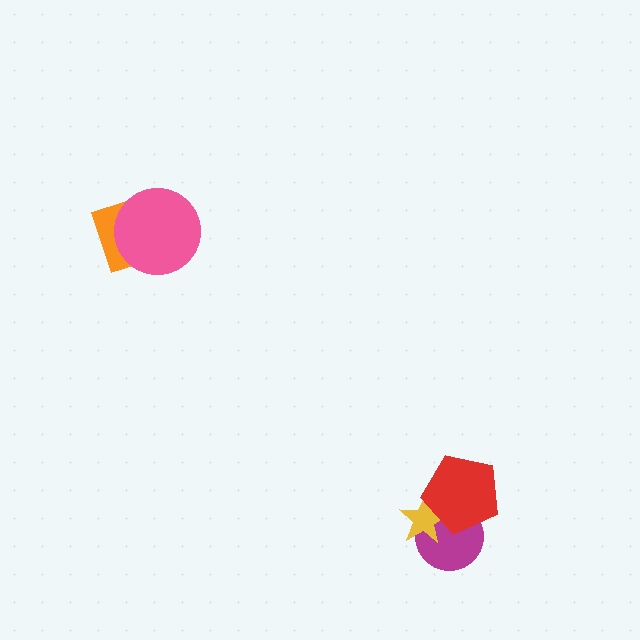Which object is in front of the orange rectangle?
The pink circle is in front of the orange rectangle.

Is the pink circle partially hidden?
No, no other shape covers it.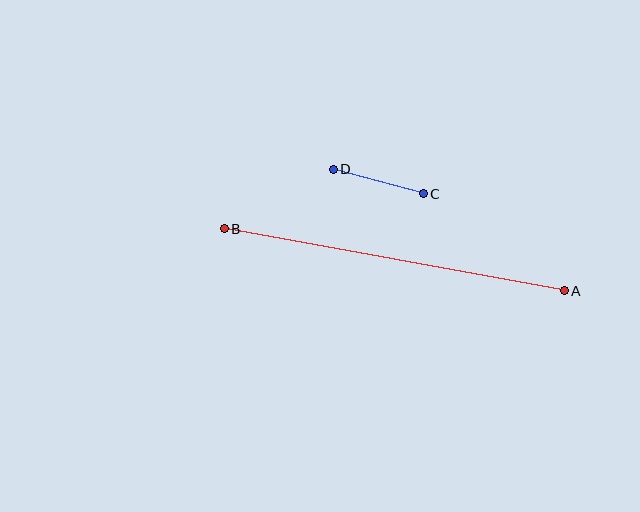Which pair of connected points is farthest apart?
Points A and B are farthest apart.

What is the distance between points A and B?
The distance is approximately 345 pixels.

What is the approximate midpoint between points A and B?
The midpoint is at approximately (394, 260) pixels.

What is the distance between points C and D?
The distance is approximately 93 pixels.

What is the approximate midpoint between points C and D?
The midpoint is at approximately (378, 181) pixels.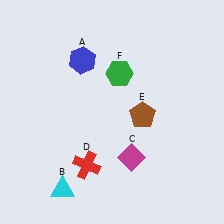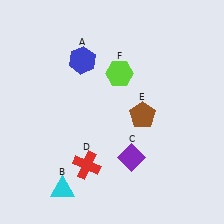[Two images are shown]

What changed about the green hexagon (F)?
In Image 1, F is green. In Image 2, it changed to lime.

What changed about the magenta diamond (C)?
In Image 1, C is magenta. In Image 2, it changed to purple.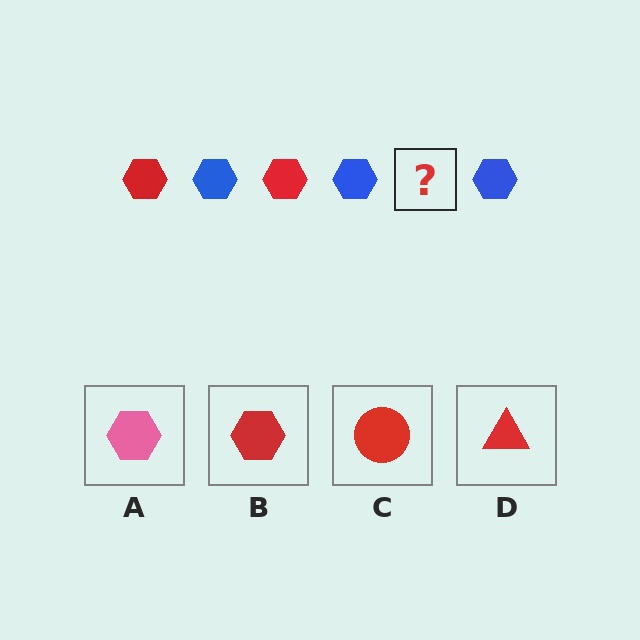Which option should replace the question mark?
Option B.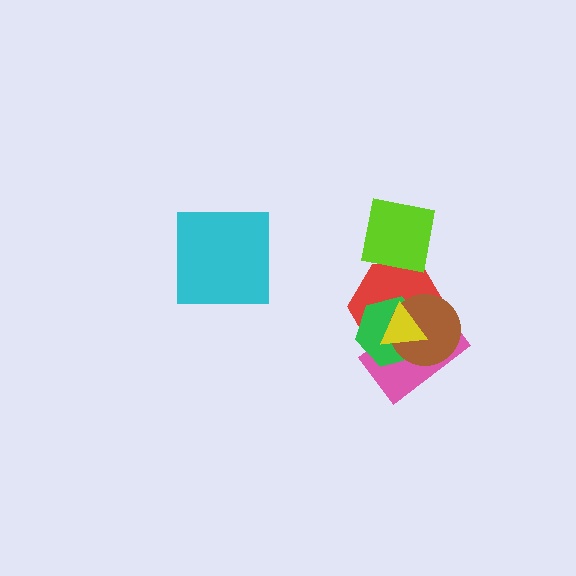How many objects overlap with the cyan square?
0 objects overlap with the cyan square.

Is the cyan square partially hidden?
No, no other shape covers it.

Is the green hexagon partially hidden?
Yes, it is partially covered by another shape.